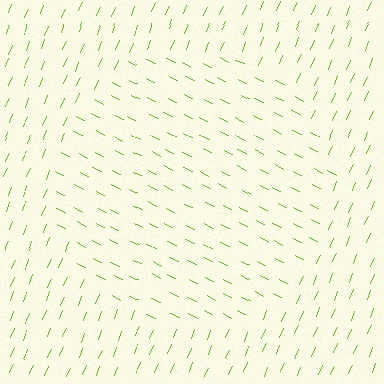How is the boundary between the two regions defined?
The boundary is defined purely by a change in line orientation (approximately 86 degrees difference). All lines are the same color and thickness.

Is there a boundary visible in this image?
Yes, there is a texture boundary formed by a change in line orientation.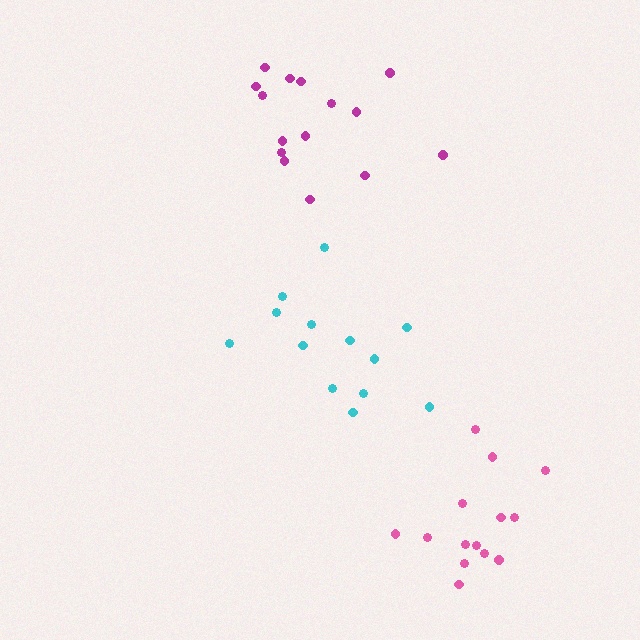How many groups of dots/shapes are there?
There are 3 groups.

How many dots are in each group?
Group 1: 14 dots, Group 2: 13 dots, Group 3: 15 dots (42 total).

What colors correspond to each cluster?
The clusters are colored: pink, cyan, magenta.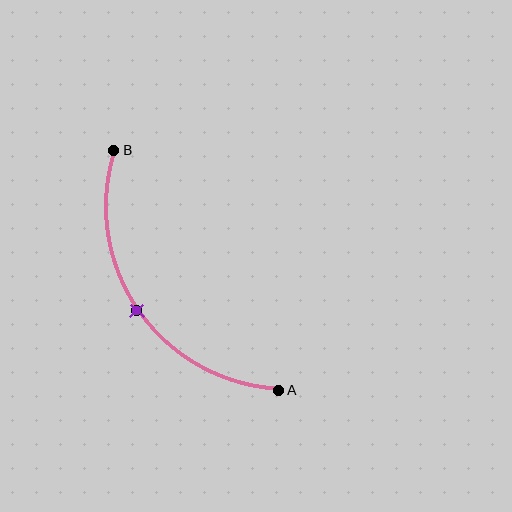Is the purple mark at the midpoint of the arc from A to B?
Yes. The purple mark lies on the arc at equal arc-length from both A and B — it is the arc midpoint.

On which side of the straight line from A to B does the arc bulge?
The arc bulges below and to the left of the straight line connecting A and B.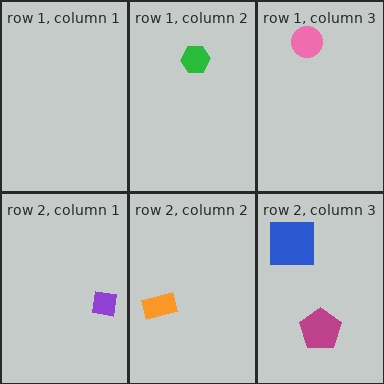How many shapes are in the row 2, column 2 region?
1.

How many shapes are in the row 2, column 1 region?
1.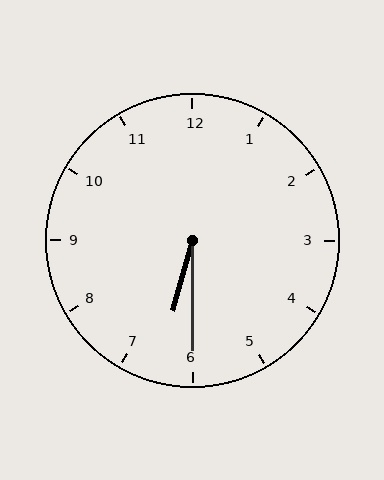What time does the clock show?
6:30.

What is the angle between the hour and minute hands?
Approximately 15 degrees.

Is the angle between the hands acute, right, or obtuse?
It is acute.